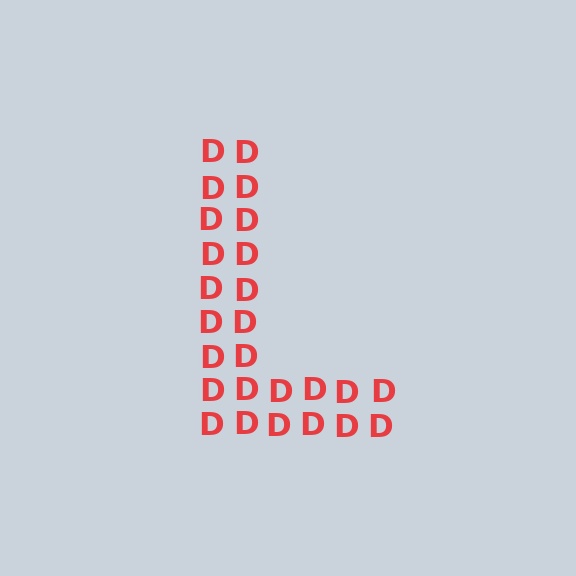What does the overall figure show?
The overall figure shows the letter L.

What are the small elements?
The small elements are letter D's.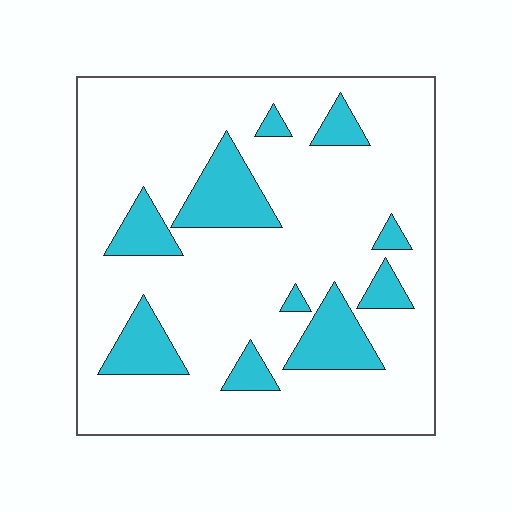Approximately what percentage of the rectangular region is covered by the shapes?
Approximately 20%.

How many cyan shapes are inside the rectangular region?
10.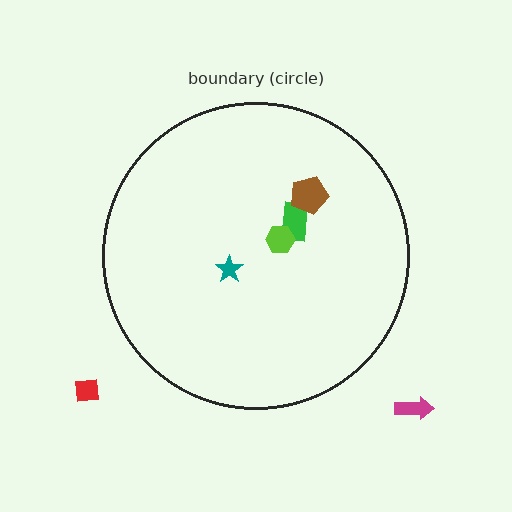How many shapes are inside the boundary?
4 inside, 2 outside.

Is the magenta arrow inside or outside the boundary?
Outside.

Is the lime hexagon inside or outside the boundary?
Inside.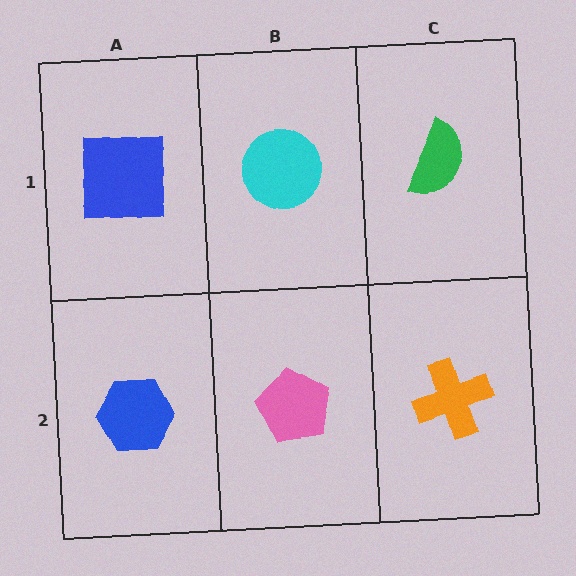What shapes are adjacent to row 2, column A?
A blue square (row 1, column A), a pink pentagon (row 2, column B).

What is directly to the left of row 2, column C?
A pink pentagon.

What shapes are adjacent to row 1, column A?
A blue hexagon (row 2, column A), a cyan circle (row 1, column B).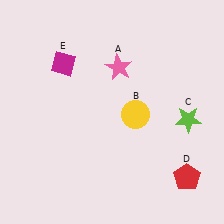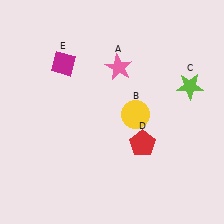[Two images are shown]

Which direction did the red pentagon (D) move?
The red pentagon (D) moved left.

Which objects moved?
The objects that moved are: the lime star (C), the red pentagon (D).